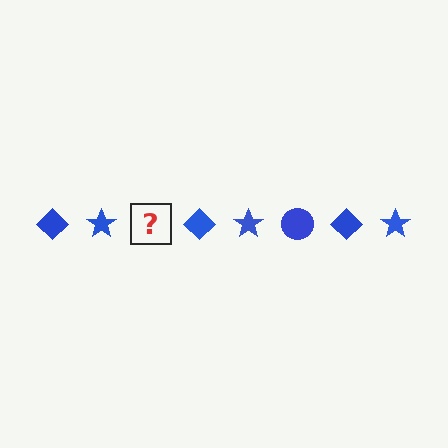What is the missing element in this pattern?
The missing element is a blue circle.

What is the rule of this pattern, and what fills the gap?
The rule is that the pattern cycles through diamond, star, circle shapes in blue. The gap should be filled with a blue circle.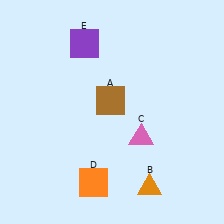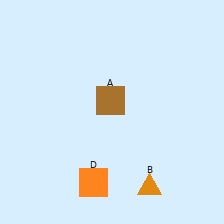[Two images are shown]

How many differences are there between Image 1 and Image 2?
There are 2 differences between the two images.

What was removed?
The pink triangle (C), the purple square (E) were removed in Image 2.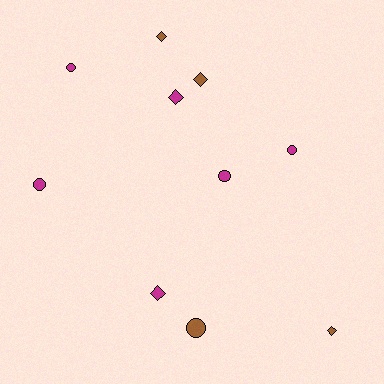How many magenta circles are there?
There are 4 magenta circles.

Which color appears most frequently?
Magenta, with 6 objects.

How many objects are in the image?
There are 10 objects.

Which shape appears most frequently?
Diamond, with 5 objects.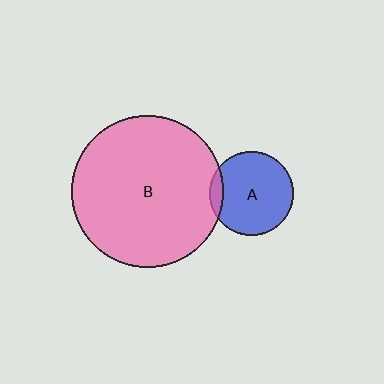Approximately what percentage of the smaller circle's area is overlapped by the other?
Approximately 10%.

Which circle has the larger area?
Circle B (pink).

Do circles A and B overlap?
Yes.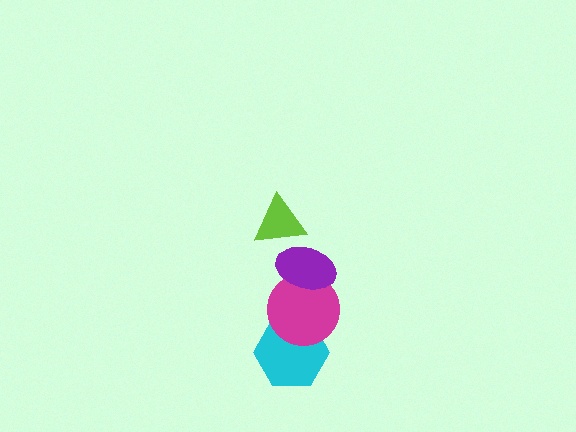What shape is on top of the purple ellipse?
The lime triangle is on top of the purple ellipse.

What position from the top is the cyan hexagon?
The cyan hexagon is 4th from the top.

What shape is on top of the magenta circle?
The purple ellipse is on top of the magenta circle.